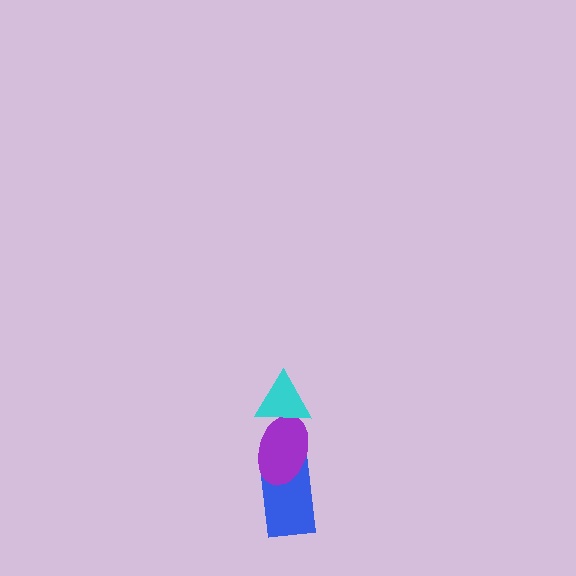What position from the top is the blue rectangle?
The blue rectangle is 3rd from the top.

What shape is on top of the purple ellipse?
The cyan triangle is on top of the purple ellipse.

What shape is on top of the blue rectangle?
The purple ellipse is on top of the blue rectangle.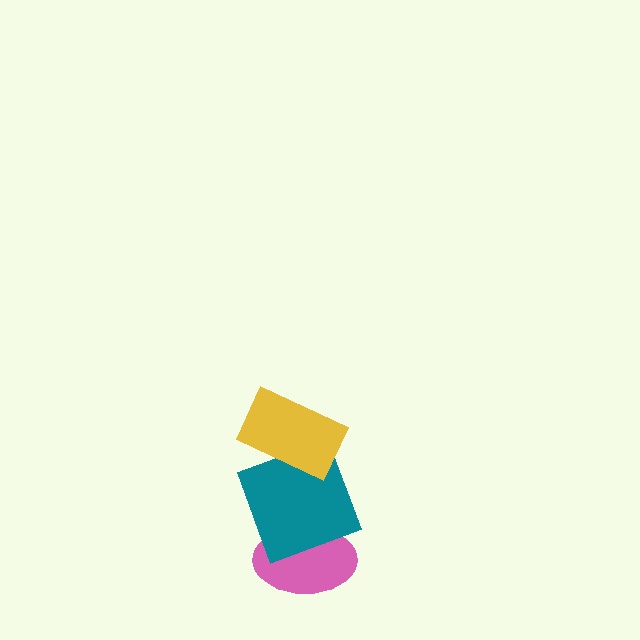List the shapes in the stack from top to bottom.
From top to bottom: the yellow rectangle, the teal square, the pink ellipse.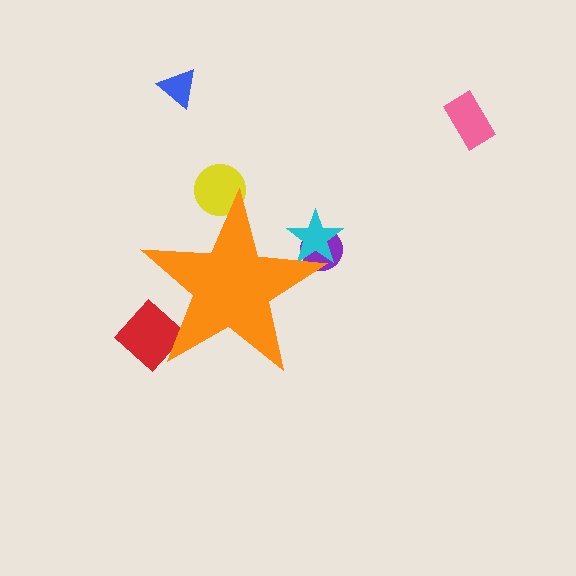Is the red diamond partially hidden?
Yes, the red diamond is partially hidden behind the orange star.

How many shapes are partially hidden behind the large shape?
4 shapes are partially hidden.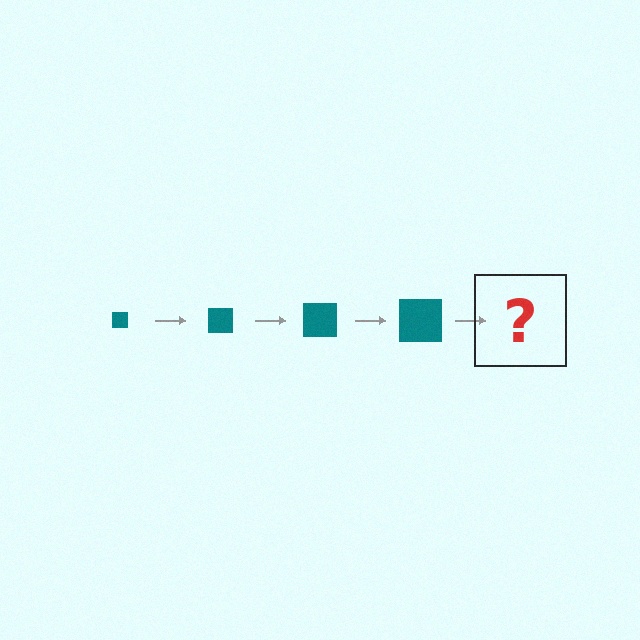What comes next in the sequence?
The next element should be a teal square, larger than the previous one.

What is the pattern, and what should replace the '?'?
The pattern is that the square gets progressively larger each step. The '?' should be a teal square, larger than the previous one.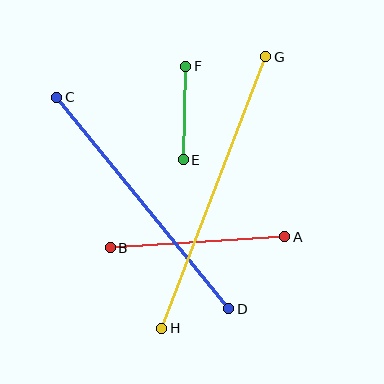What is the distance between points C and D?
The distance is approximately 273 pixels.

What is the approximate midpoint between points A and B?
The midpoint is at approximately (197, 242) pixels.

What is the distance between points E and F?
The distance is approximately 94 pixels.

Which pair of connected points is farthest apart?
Points G and H are farthest apart.